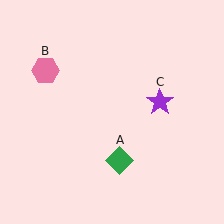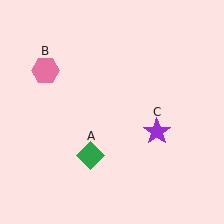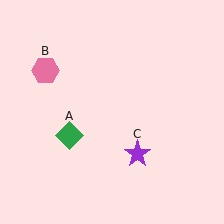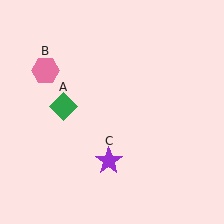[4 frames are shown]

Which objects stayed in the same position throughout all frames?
Pink hexagon (object B) remained stationary.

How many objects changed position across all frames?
2 objects changed position: green diamond (object A), purple star (object C).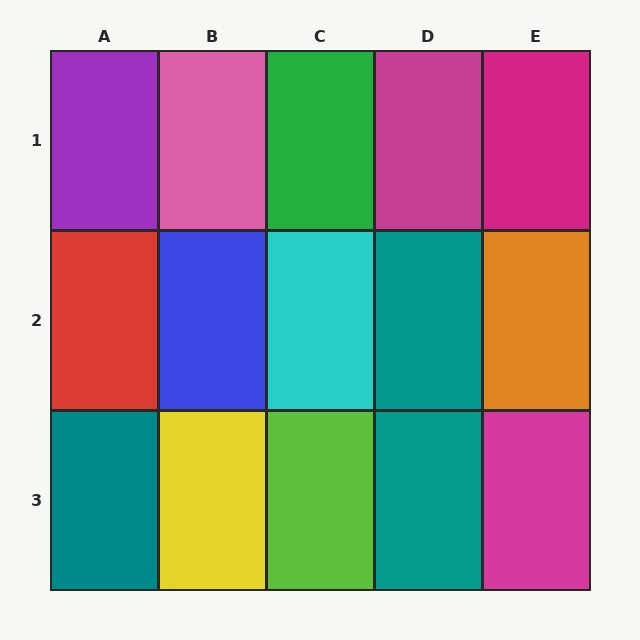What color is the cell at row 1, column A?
Purple.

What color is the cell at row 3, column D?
Teal.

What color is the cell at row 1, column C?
Green.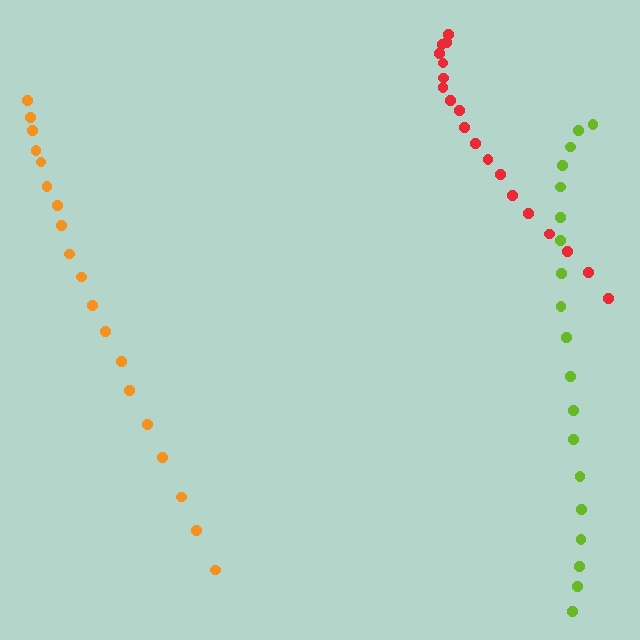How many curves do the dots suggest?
There are 3 distinct paths.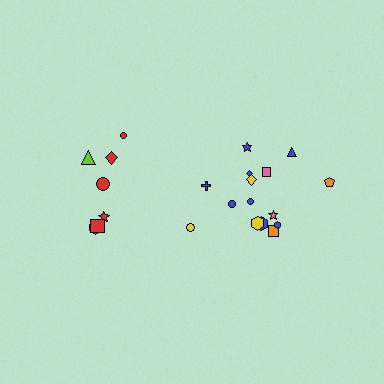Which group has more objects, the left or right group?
The right group.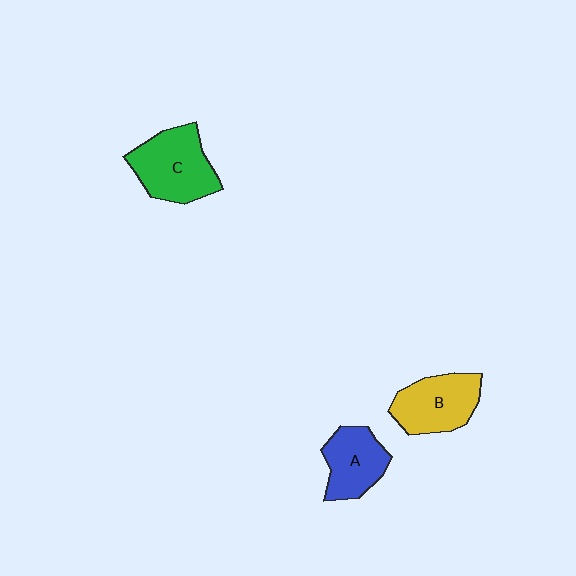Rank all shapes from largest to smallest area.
From largest to smallest: C (green), B (yellow), A (blue).